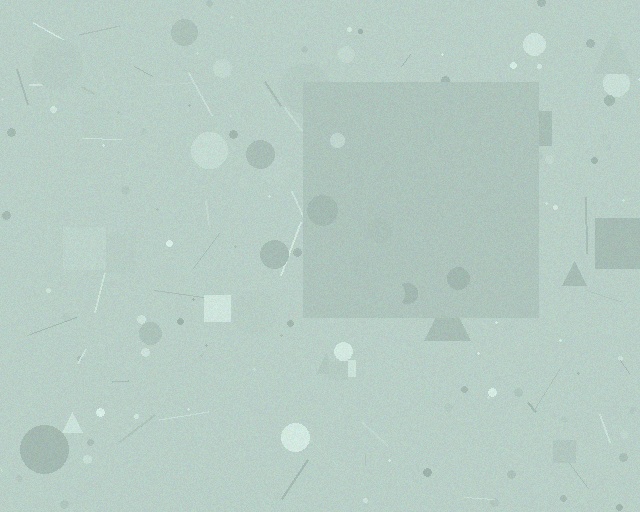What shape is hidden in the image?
A square is hidden in the image.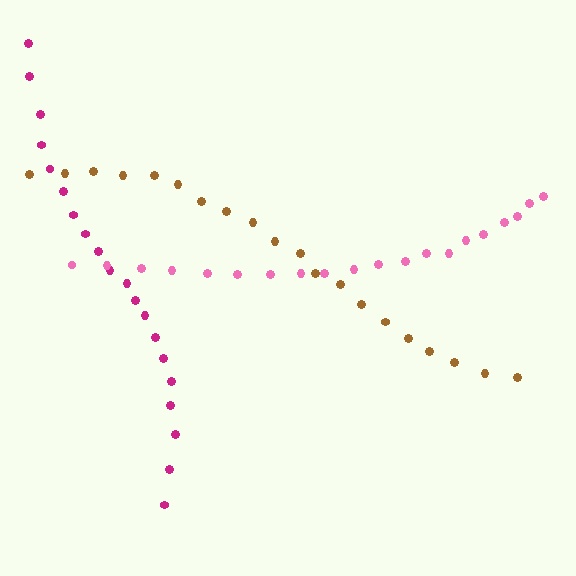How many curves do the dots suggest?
There are 3 distinct paths.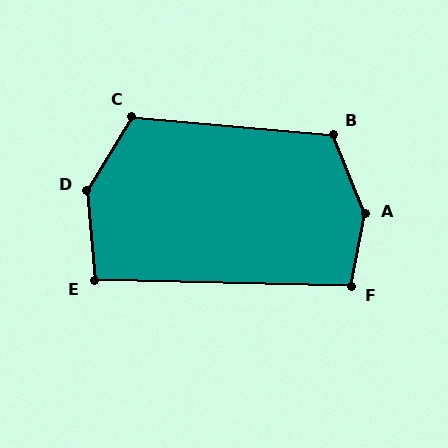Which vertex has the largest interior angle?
A, at approximately 147 degrees.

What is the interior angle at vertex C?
Approximately 116 degrees (obtuse).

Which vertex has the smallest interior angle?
E, at approximately 96 degrees.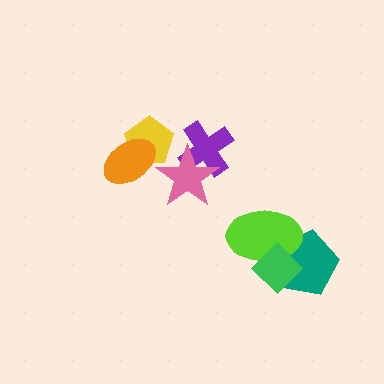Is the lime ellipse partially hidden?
Yes, it is partially covered by another shape.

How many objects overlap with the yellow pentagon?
2 objects overlap with the yellow pentagon.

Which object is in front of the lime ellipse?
The green diamond is in front of the lime ellipse.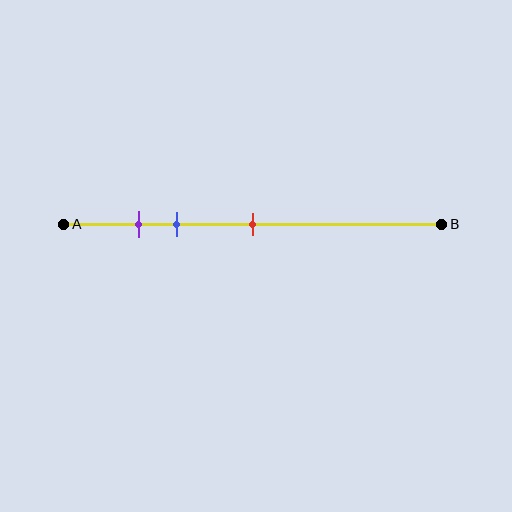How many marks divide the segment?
There are 3 marks dividing the segment.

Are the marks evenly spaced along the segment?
No, the marks are not evenly spaced.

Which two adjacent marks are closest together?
The purple and blue marks are the closest adjacent pair.